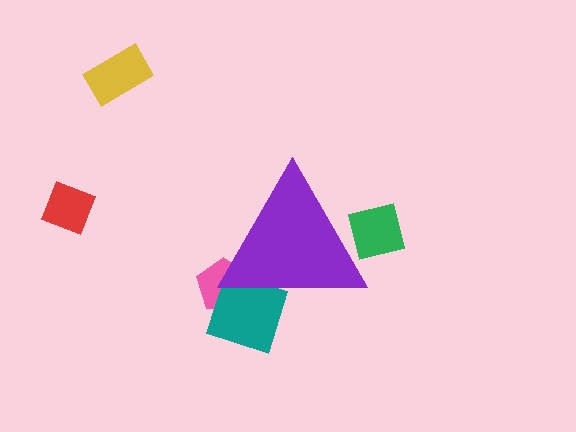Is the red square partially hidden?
No, the red square is fully visible.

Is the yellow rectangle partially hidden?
No, the yellow rectangle is fully visible.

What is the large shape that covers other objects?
A purple triangle.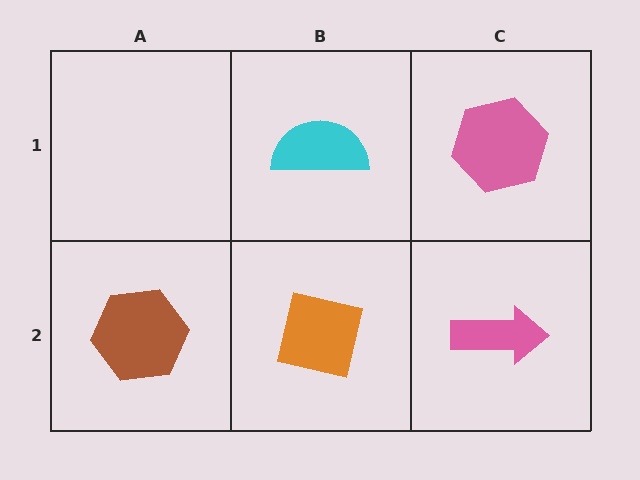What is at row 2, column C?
A pink arrow.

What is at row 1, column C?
A pink hexagon.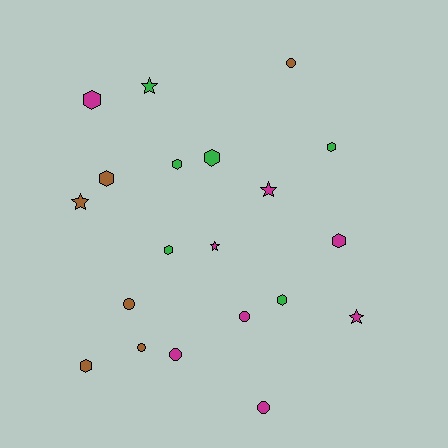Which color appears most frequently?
Magenta, with 8 objects.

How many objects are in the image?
There are 20 objects.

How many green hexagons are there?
There are 5 green hexagons.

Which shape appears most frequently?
Hexagon, with 9 objects.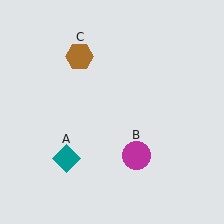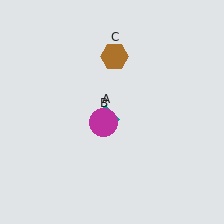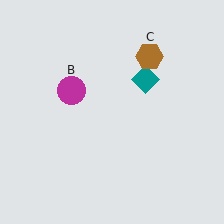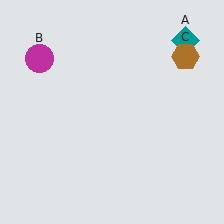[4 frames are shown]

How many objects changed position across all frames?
3 objects changed position: teal diamond (object A), magenta circle (object B), brown hexagon (object C).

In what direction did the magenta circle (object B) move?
The magenta circle (object B) moved up and to the left.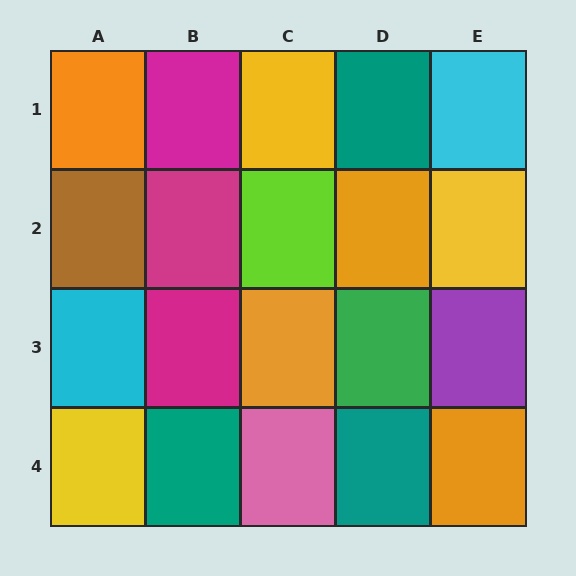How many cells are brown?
1 cell is brown.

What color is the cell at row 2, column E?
Yellow.